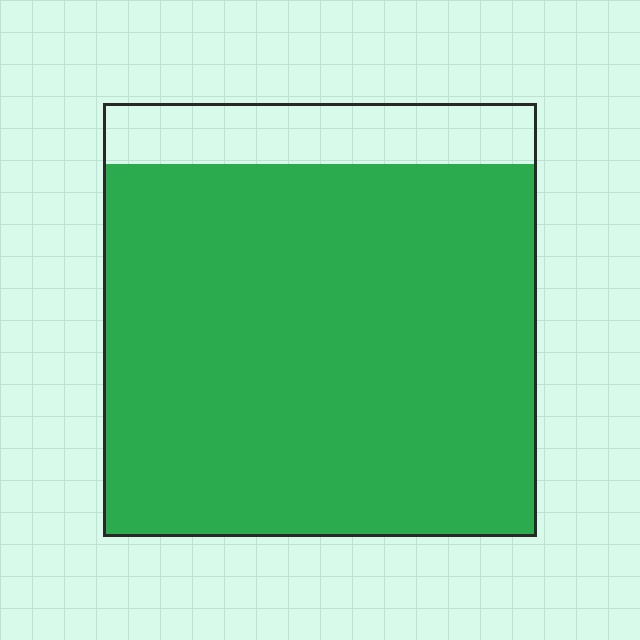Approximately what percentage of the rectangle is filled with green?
Approximately 85%.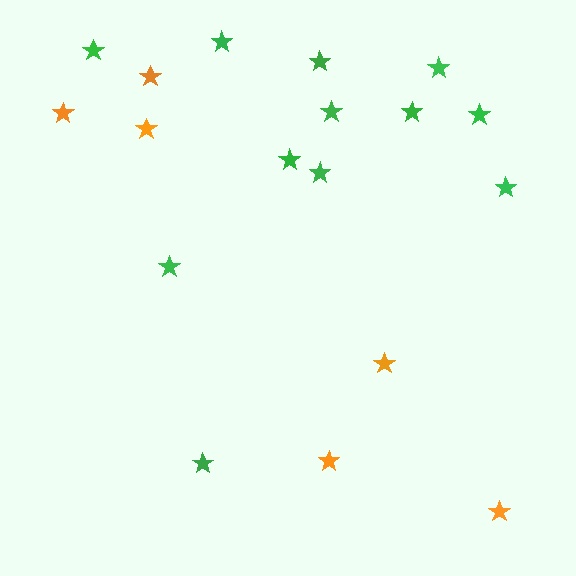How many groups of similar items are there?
There are 2 groups: one group of green stars (12) and one group of orange stars (6).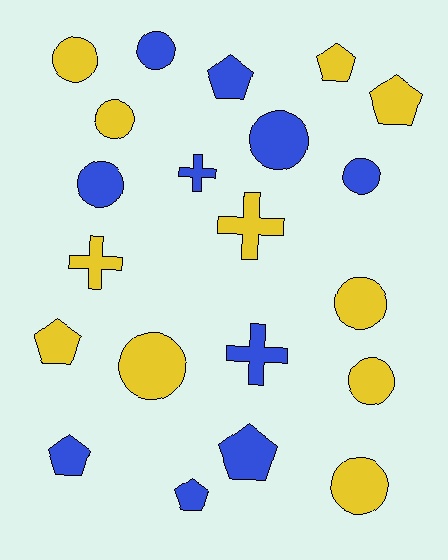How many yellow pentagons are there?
There are 3 yellow pentagons.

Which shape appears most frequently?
Circle, with 10 objects.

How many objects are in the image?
There are 21 objects.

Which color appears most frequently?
Yellow, with 11 objects.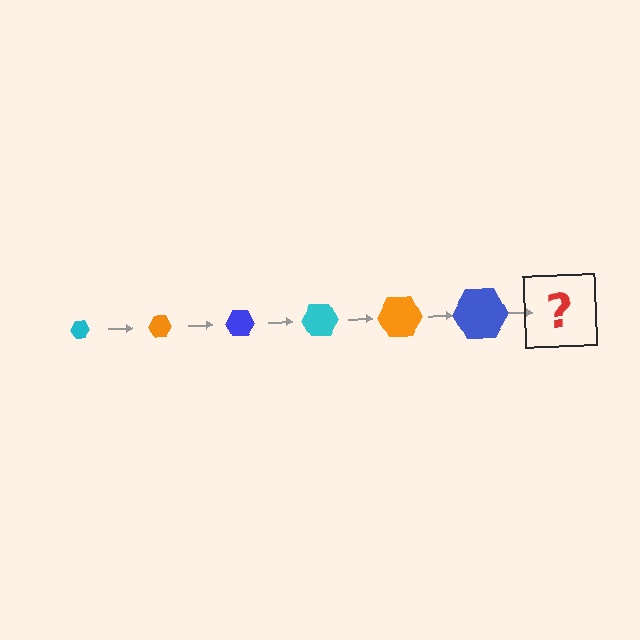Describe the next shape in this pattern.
It should be a cyan hexagon, larger than the previous one.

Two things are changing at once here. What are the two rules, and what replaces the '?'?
The two rules are that the hexagon grows larger each step and the color cycles through cyan, orange, and blue. The '?' should be a cyan hexagon, larger than the previous one.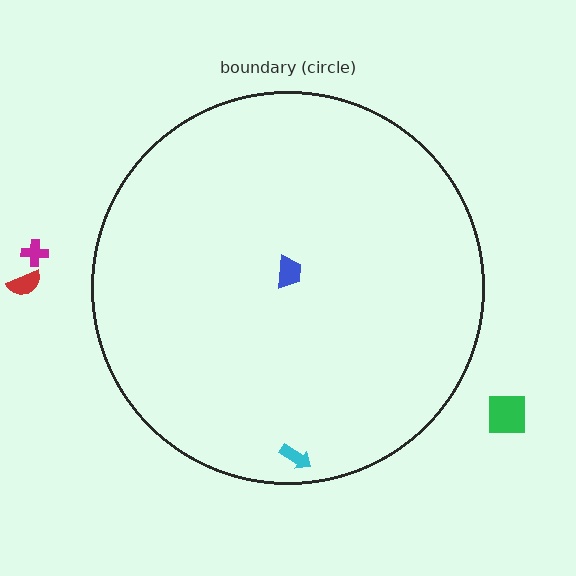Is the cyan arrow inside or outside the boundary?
Inside.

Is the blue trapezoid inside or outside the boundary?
Inside.